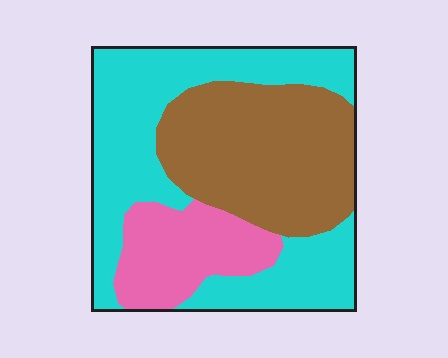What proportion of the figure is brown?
Brown covers 36% of the figure.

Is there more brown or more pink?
Brown.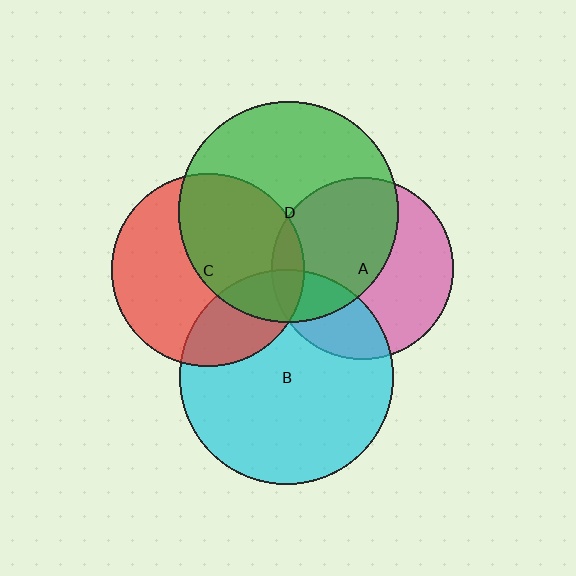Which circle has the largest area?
Circle D (green).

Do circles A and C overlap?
Yes.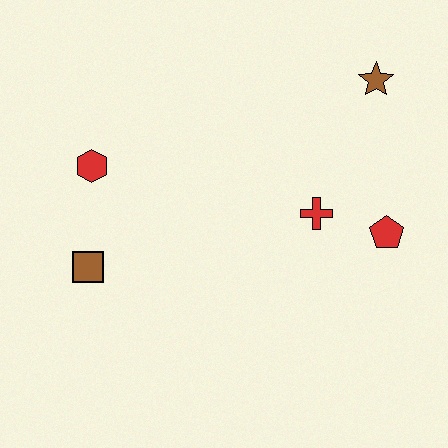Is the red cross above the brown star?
No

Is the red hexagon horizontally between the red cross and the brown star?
No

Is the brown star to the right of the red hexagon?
Yes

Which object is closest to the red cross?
The red pentagon is closest to the red cross.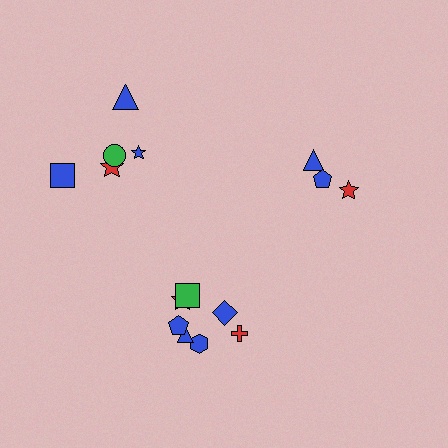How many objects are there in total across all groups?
There are 15 objects.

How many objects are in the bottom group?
There are 7 objects.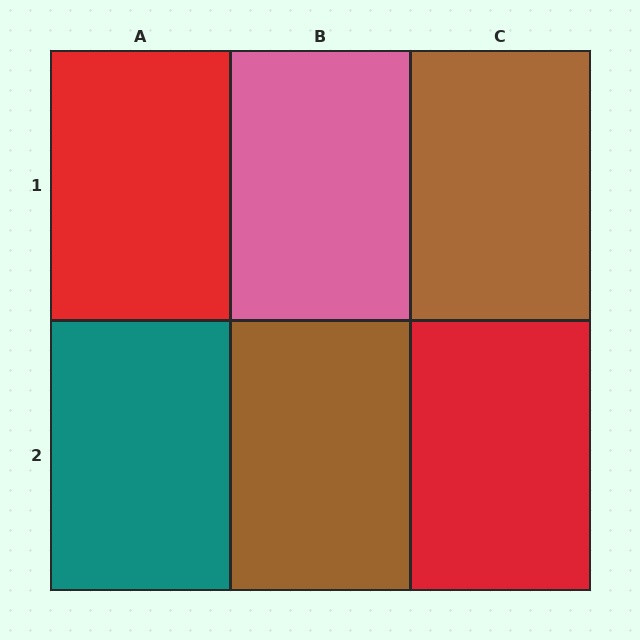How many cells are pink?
1 cell is pink.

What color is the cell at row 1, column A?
Red.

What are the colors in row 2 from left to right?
Teal, brown, red.